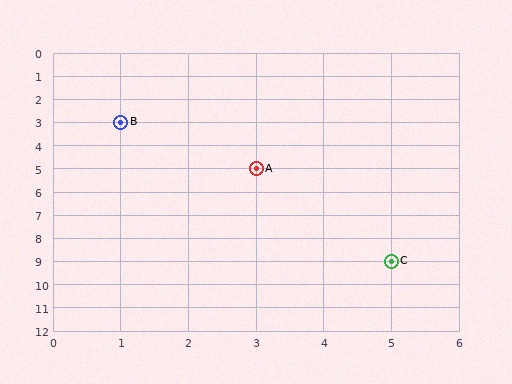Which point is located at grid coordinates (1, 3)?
Point B is at (1, 3).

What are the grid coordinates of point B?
Point B is at grid coordinates (1, 3).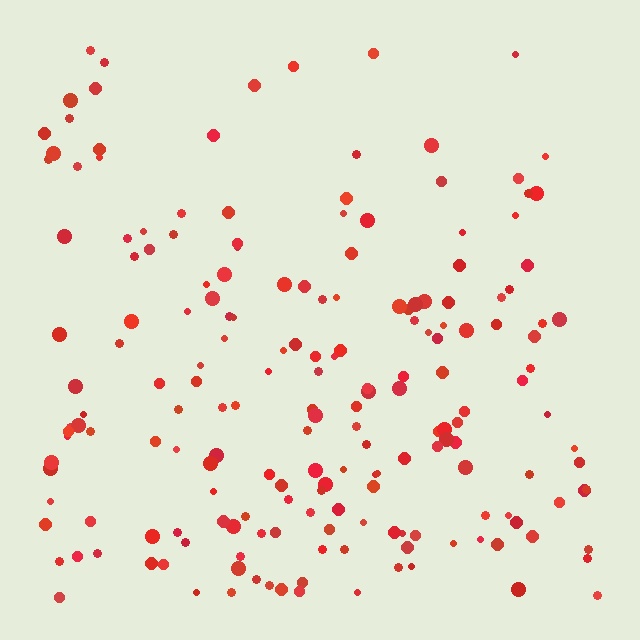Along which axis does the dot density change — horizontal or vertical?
Vertical.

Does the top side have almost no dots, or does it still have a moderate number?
Still a moderate number, just noticeably fewer than the bottom.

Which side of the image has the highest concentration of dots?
The bottom.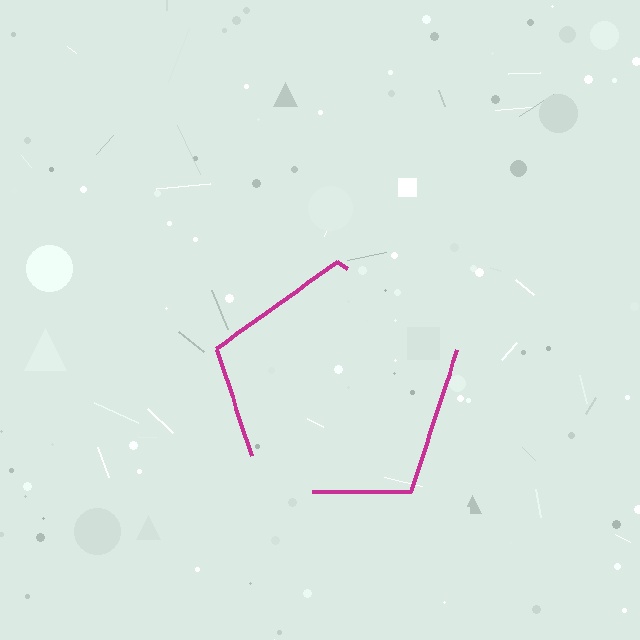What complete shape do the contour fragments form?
The contour fragments form a pentagon.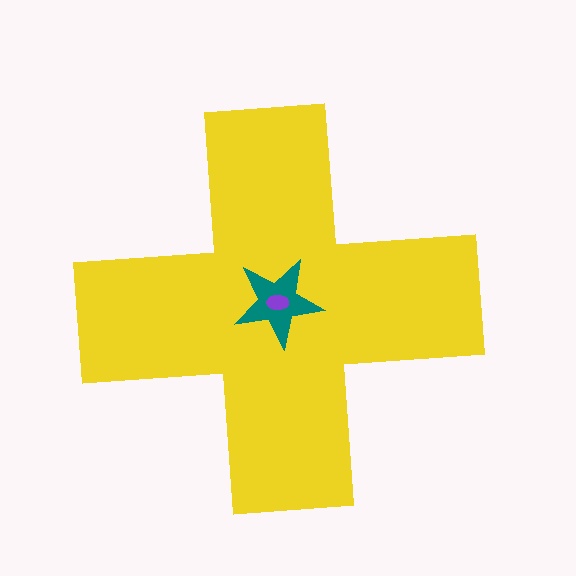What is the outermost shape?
The yellow cross.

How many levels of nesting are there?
3.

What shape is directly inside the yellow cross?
The teal star.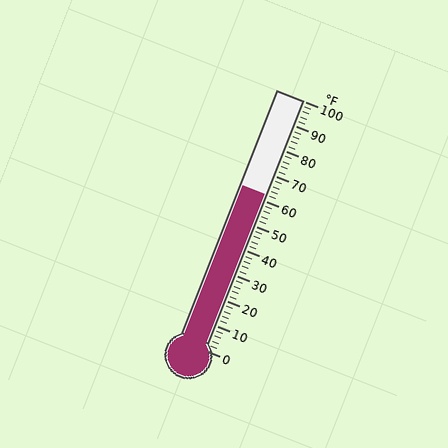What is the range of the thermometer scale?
The thermometer scale ranges from 0°F to 100°F.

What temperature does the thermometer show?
The thermometer shows approximately 62°F.